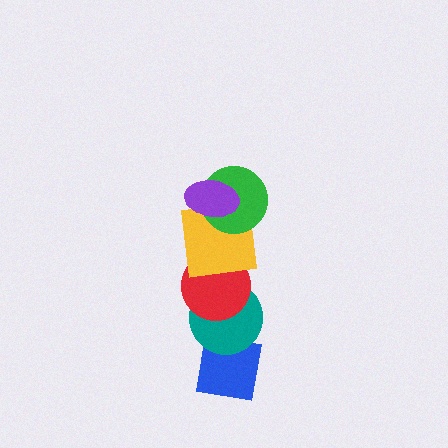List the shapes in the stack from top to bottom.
From top to bottom: the purple ellipse, the green circle, the yellow square, the red circle, the teal circle, the blue square.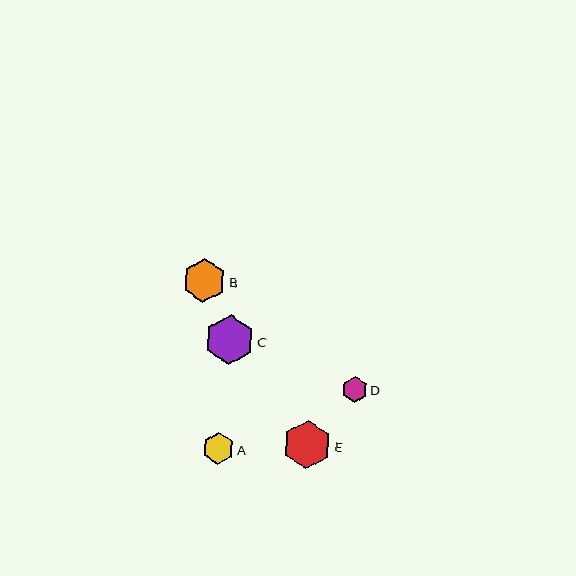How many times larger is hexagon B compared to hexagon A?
Hexagon B is approximately 1.4 times the size of hexagon A.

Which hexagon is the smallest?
Hexagon D is the smallest with a size of approximately 26 pixels.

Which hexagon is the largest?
Hexagon C is the largest with a size of approximately 49 pixels.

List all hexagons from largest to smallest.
From largest to smallest: C, E, B, A, D.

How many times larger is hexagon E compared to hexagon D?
Hexagon E is approximately 1.9 times the size of hexagon D.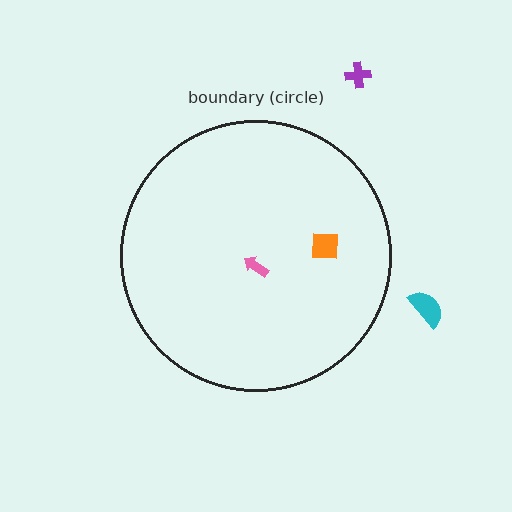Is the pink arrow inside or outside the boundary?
Inside.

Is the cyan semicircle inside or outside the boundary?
Outside.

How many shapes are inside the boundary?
2 inside, 2 outside.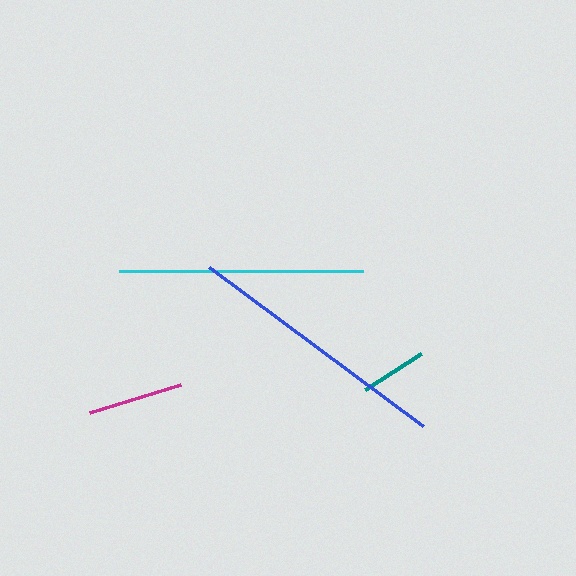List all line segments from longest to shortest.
From longest to shortest: blue, cyan, magenta, teal.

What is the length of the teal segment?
The teal segment is approximately 67 pixels long.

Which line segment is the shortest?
The teal line is the shortest at approximately 67 pixels.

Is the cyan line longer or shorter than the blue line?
The blue line is longer than the cyan line.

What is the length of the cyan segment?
The cyan segment is approximately 245 pixels long.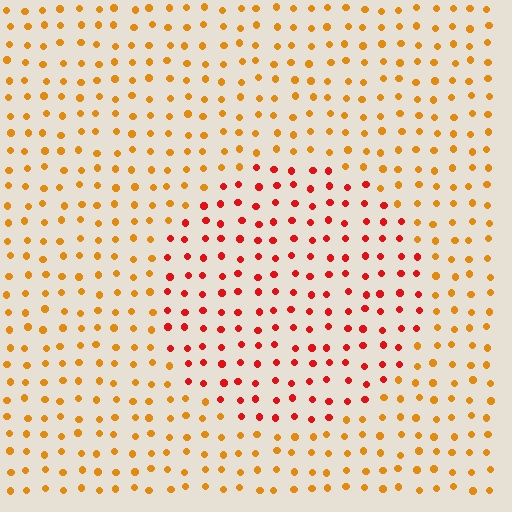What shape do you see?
I see a circle.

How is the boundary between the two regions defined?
The boundary is defined purely by a slight shift in hue (about 37 degrees). Spacing, size, and orientation are identical on both sides.